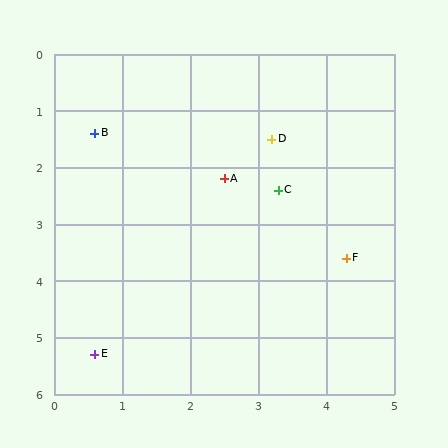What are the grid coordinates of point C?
Point C is at approximately (3.3, 2.4).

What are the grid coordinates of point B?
Point B is at approximately (0.6, 1.4).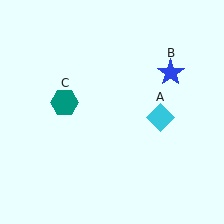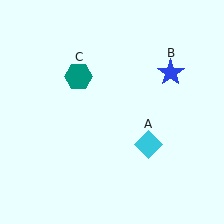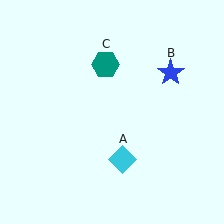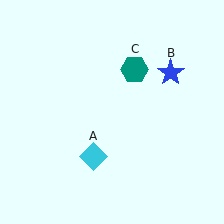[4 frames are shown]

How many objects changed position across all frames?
2 objects changed position: cyan diamond (object A), teal hexagon (object C).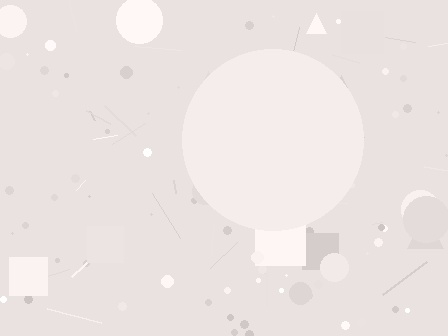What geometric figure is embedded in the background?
A circle is embedded in the background.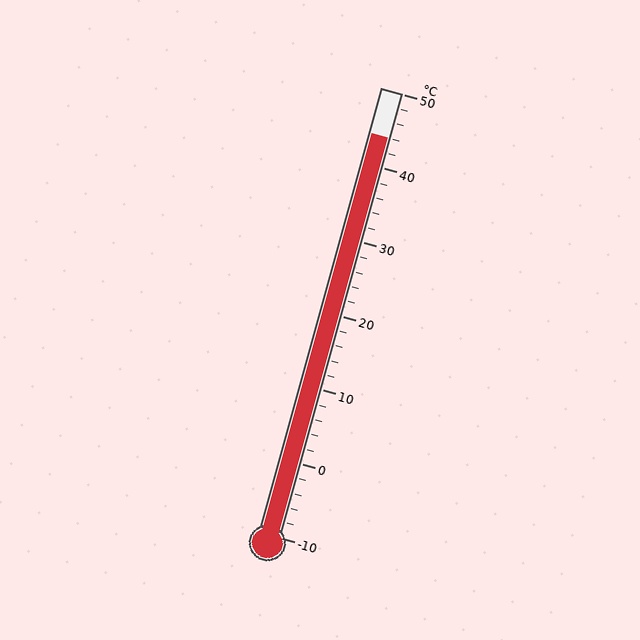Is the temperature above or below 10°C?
The temperature is above 10°C.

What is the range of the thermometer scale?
The thermometer scale ranges from -10°C to 50°C.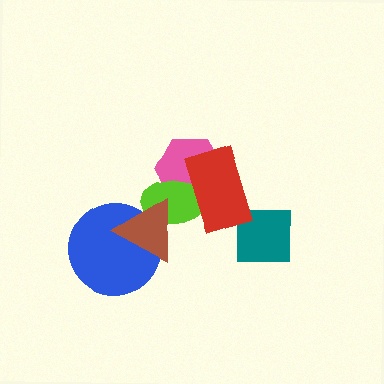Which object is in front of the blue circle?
The brown triangle is in front of the blue circle.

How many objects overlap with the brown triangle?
2 objects overlap with the brown triangle.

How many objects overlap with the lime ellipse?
3 objects overlap with the lime ellipse.